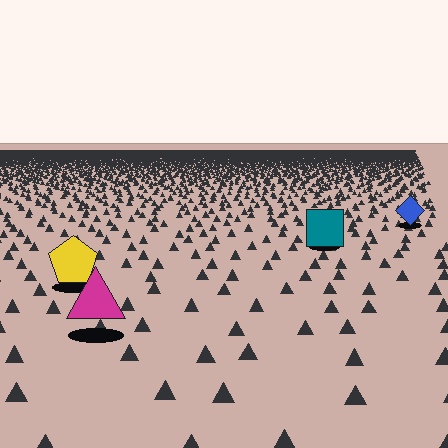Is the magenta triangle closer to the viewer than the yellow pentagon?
Yes. The magenta triangle is closer — you can tell from the texture gradient: the ground texture is coarser near it.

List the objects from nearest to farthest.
From nearest to farthest: the magenta triangle, the yellow pentagon, the teal square, the blue diamond.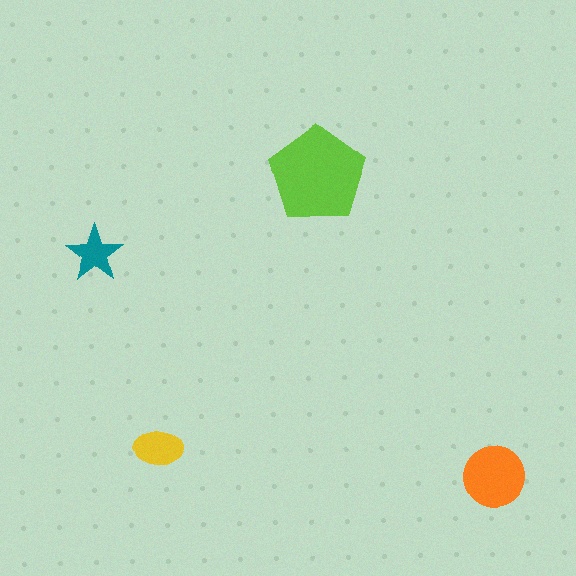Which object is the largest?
The lime pentagon.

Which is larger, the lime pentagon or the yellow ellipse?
The lime pentagon.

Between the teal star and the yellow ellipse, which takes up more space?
The yellow ellipse.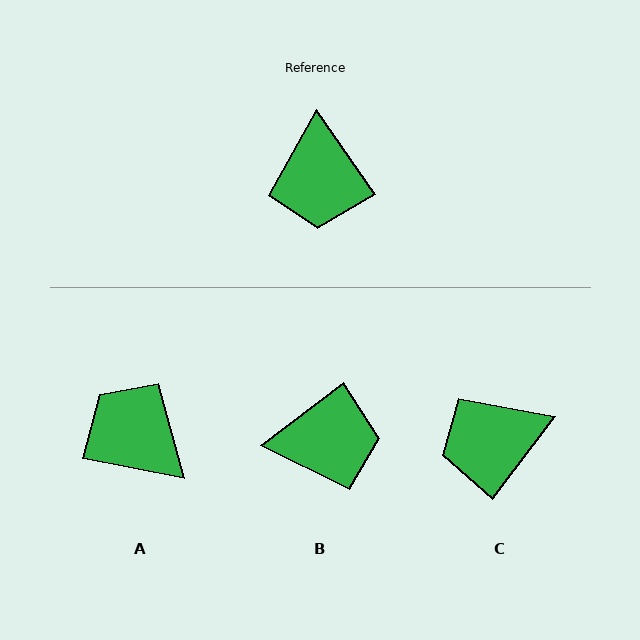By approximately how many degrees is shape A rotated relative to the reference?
Approximately 136 degrees clockwise.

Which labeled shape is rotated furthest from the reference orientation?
A, about 136 degrees away.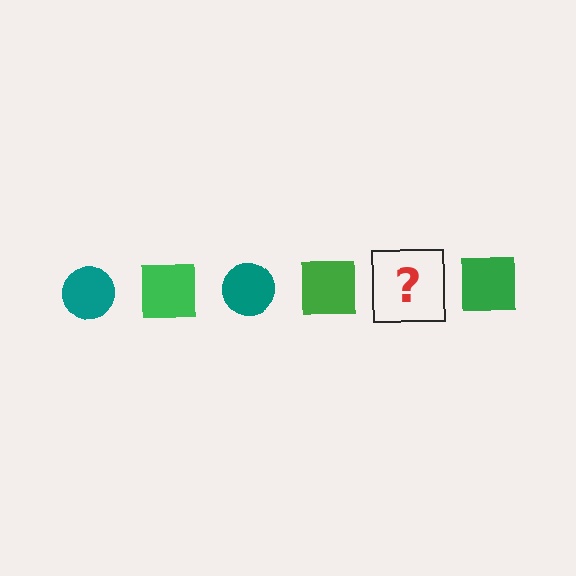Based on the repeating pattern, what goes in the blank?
The blank should be a teal circle.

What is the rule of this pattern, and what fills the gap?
The rule is that the pattern alternates between teal circle and green square. The gap should be filled with a teal circle.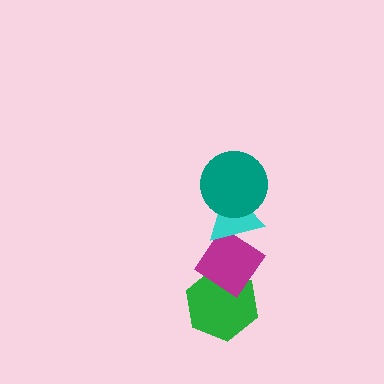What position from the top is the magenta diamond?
The magenta diamond is 3rd from the top.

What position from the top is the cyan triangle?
The cyan triangle is 2nd from the top.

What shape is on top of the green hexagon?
The magenta diamond is on top of the green hexagon.